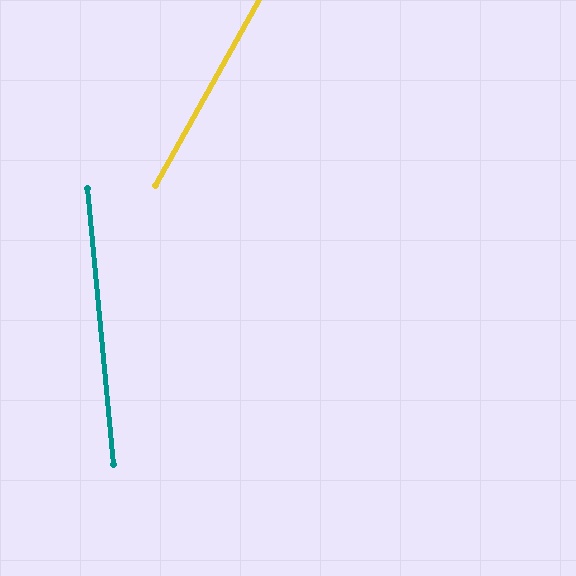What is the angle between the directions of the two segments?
Approximately 34 degrees.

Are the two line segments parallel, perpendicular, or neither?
Neither parallel nor perpendicular — they differ by about 34°.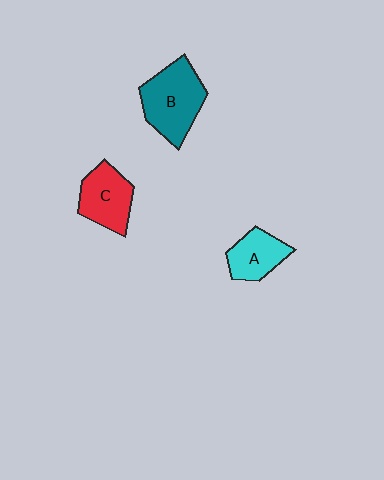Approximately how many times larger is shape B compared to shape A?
Approximately 1.6 times.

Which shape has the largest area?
Shape B (teal).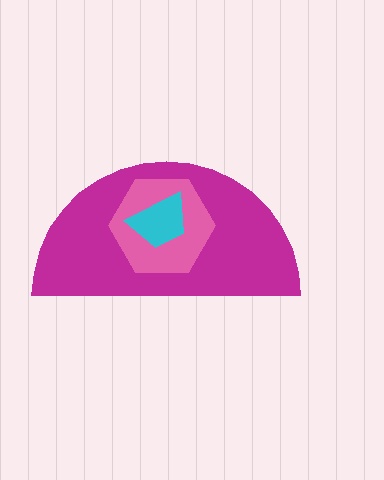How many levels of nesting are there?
3.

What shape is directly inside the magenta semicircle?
The pink hexagon.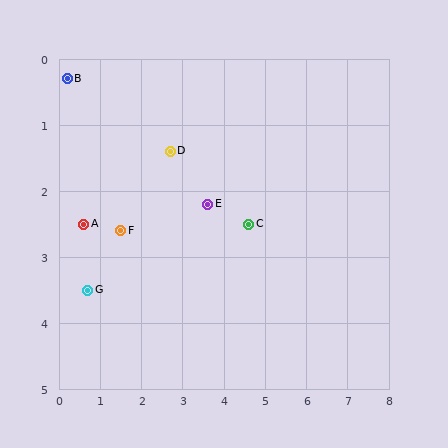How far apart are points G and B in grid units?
Points G and B are about 3.2 grid units apart.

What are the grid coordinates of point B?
Point B is at approximately (0.2, 0.3).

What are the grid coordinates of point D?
Point D is at approximately (2.7, 1.4).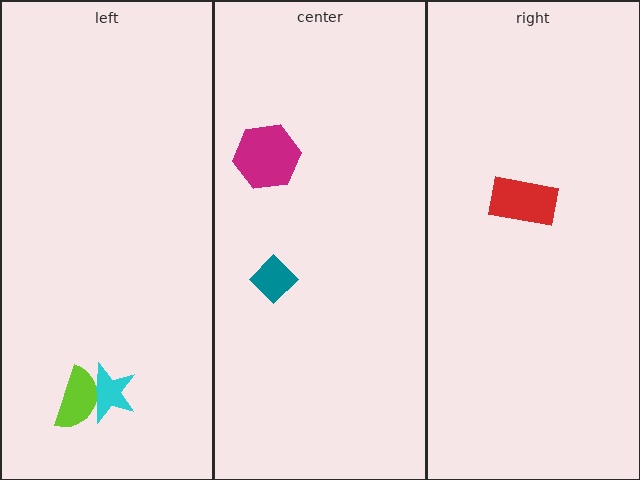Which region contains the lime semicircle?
The left region.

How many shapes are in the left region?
2.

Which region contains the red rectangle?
The right region.